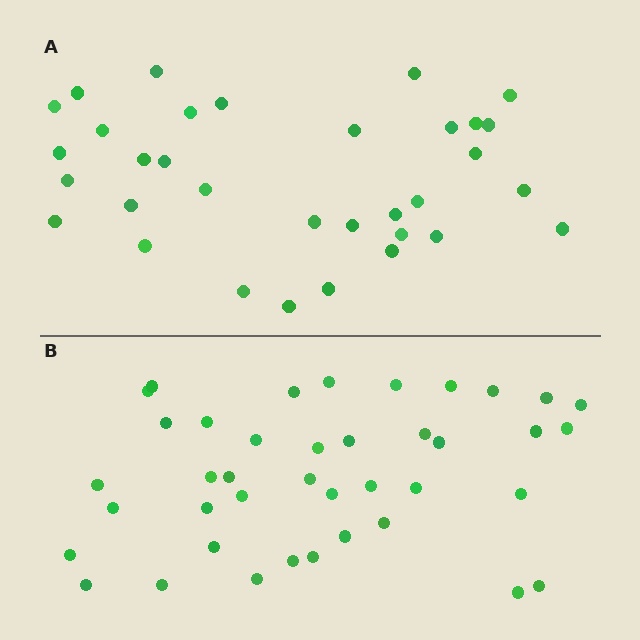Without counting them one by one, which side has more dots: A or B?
Region B (the bottom region) has more dots.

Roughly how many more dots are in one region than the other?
Region B has roughly 8 or so more dots than region A.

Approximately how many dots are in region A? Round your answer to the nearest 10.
About 30 dots. (The exact count is 33, which rounds to 30.)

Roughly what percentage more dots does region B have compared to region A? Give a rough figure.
About 20% more.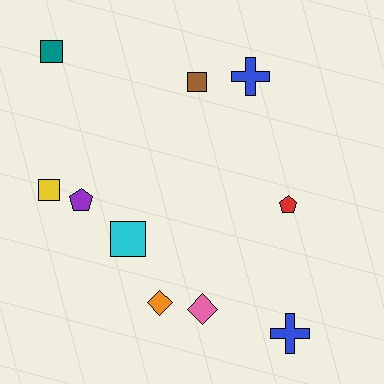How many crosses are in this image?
There are 2 crosses.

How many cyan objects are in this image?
There is 1 cyan object.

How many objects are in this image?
There are 10 objects.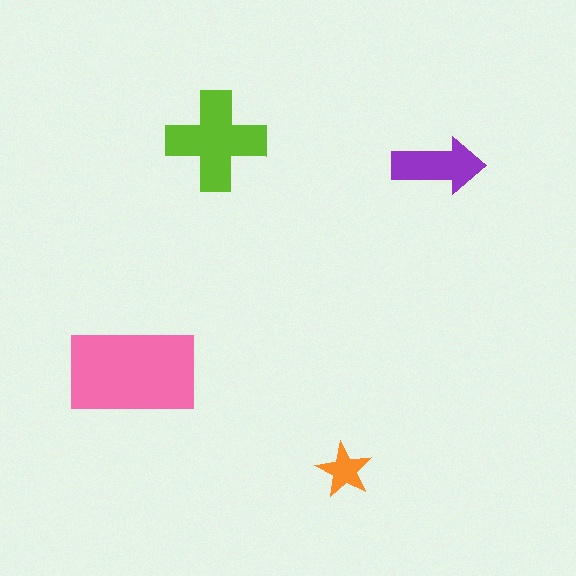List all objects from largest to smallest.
The pink rectangle, the lime cross, the purple arrow, the orange star.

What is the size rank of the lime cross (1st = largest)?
2nd.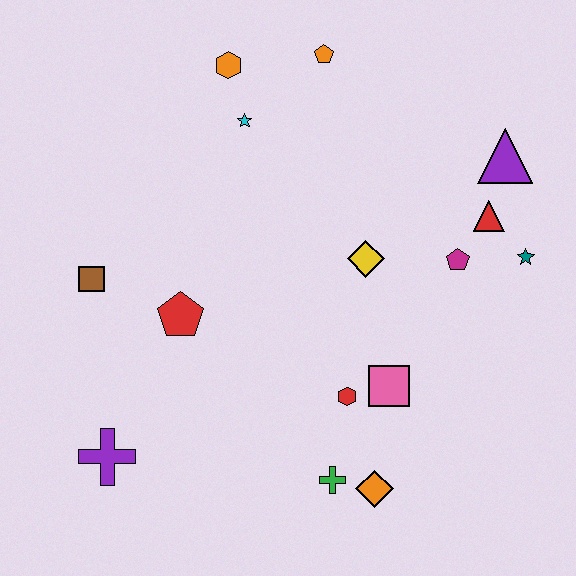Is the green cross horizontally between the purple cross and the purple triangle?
Yes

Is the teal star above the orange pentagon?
No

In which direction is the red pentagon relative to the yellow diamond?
The red pentagon is to the left of the yellow diamond.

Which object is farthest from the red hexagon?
The orange hexagon is farthest from the red hexagon.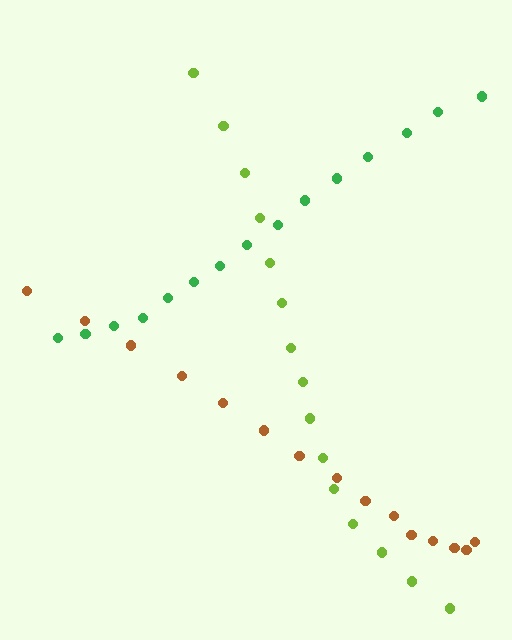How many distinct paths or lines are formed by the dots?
There are 3 distinct paths.